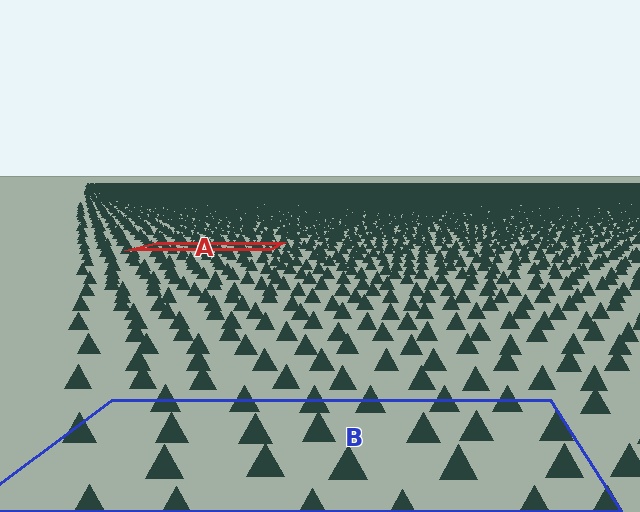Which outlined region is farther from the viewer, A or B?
Region A is farther from the viewer — the texture elements inside it appear smaller and more densely packed.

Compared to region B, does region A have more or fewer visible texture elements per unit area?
Region A has more texture elements per unit area — they are packed more densely because it is farther away.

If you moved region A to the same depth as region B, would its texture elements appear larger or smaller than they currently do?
They would appear larger. At a closer depth, the same texture elements are projected at a bigger on-screen size.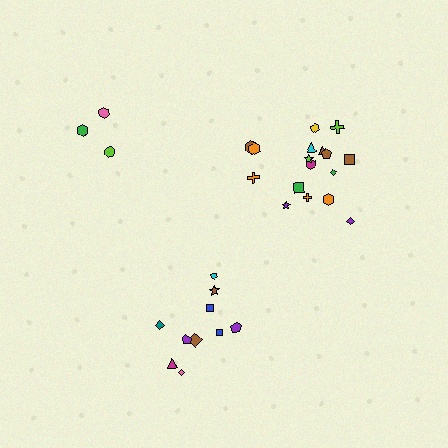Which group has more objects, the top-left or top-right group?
The top-right group.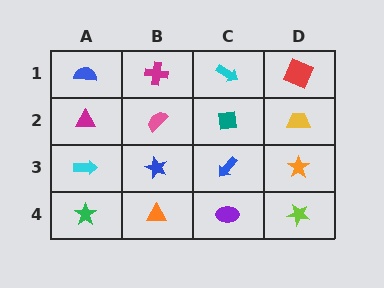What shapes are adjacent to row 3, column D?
A yellow trapezoid (row 2, column D), a lime star (row 4, column D), a blue arrow (row 3, column C).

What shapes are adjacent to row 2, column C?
A cyan arrow (row 1, column C), a blue arrow (row 3, column C), a pink semicircle (row 2, column B), a yellow trapezoid (row 2, column D).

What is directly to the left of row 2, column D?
A teal square.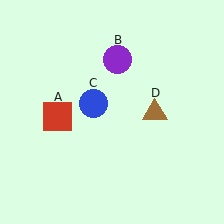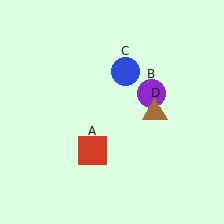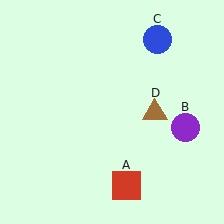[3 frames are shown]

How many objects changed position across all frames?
3 objects changed position: red square (object A), purple circle (object B), blue circle (object C).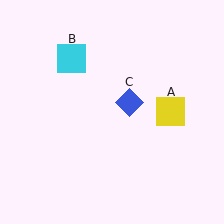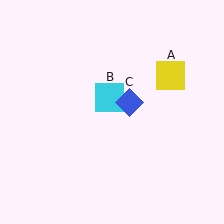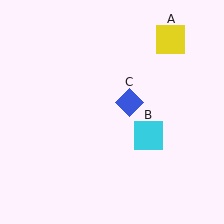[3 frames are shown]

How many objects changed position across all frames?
2 objects changed position: yellow square (object A), cyan square (object B).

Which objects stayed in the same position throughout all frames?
Blue diamond (object C) remained stationary.